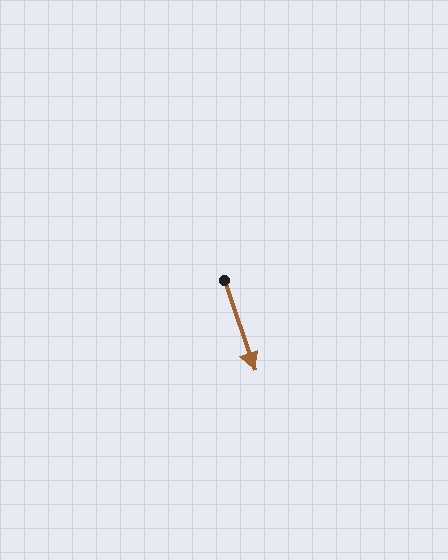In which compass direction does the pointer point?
South.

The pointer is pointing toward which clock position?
Roughly 5 o'clock.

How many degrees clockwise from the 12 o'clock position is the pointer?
Approximately 161 degrees.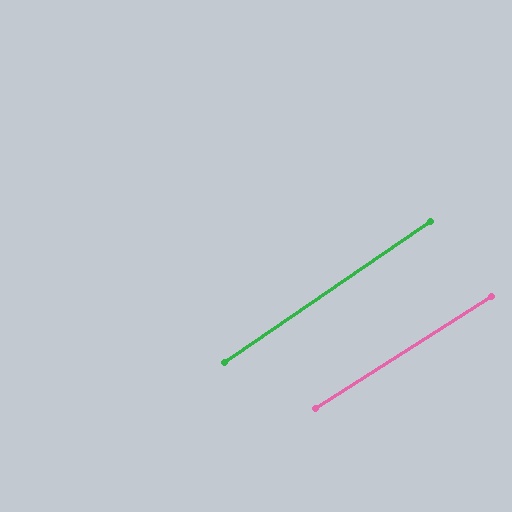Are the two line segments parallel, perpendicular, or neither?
Parallel — their directions differ by only 1.9°.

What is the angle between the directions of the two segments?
Approximately 2 degrees.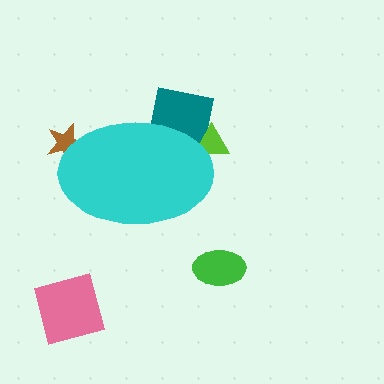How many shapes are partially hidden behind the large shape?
3 shapes are partially hidden.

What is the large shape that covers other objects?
A cyan ellipse.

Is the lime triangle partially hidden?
Yes, the lime triangle is partially hidden behind the cyan ellipse.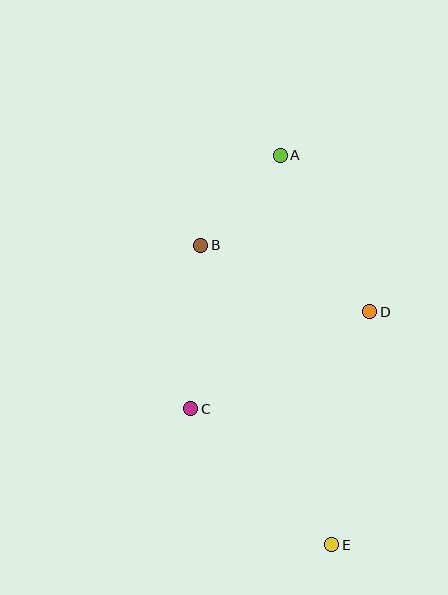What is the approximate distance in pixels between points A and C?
The distance between A and C is approximately 269 pixels.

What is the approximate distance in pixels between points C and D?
The distance between C and D is approximately 204 pixels.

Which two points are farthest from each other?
Points A and E are farthest from each other.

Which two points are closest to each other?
Points A and B are closest to each other.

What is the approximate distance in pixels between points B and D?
The distance between B and D is approximately 181 pixels.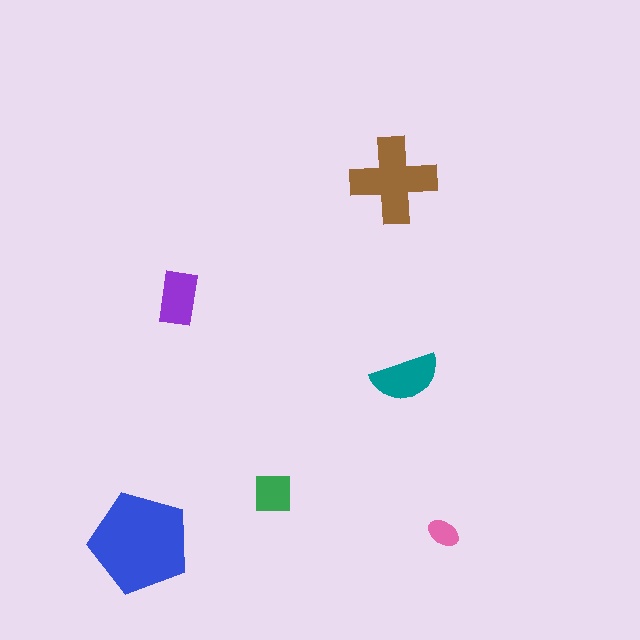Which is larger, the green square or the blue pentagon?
The blue pentagon.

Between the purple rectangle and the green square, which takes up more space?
The purple rectangle.